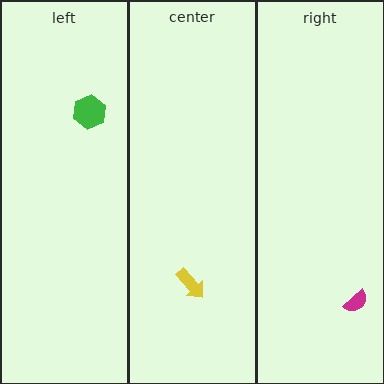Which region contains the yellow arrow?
The center region.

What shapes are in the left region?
The green hexagon.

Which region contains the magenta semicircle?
The right region.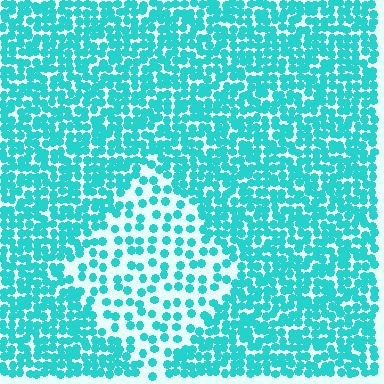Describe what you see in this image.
The image contains small cyan elements arranged at two different densities. A diamond-shaped region is visible where the elements are less densely packed than the surrounding area.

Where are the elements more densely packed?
The elements are more densely packed outside the diamond boundary.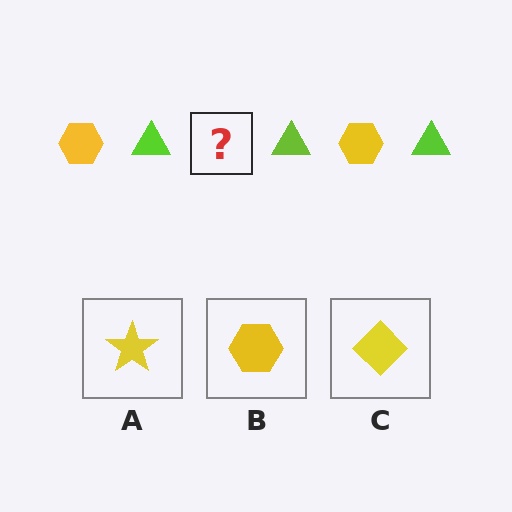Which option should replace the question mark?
Option B.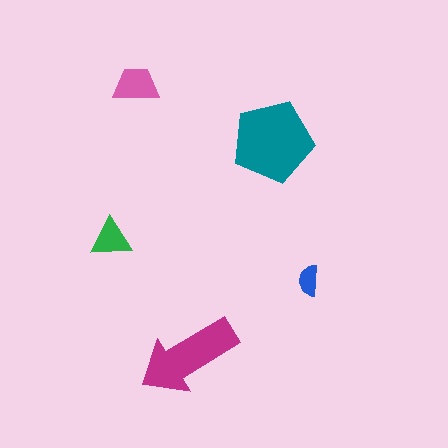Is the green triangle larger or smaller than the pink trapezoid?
Smaller.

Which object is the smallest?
The blue semicircle.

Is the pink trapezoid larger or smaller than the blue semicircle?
Larger.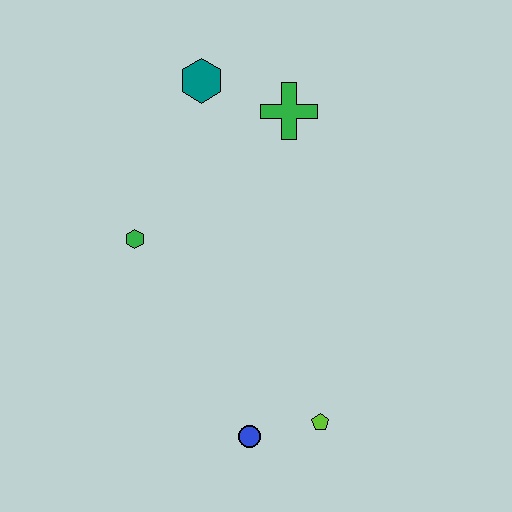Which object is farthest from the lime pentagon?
The teal hexagon is farthest from the lime pentagon.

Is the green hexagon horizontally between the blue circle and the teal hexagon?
No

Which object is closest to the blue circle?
The lime pentagon is closest to the blue circle.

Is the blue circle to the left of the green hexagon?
No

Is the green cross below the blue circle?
No